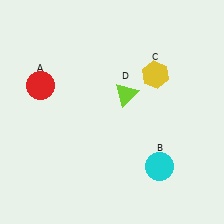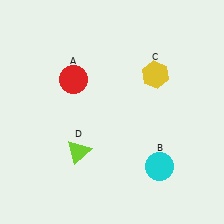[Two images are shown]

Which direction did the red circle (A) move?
The red circle (A) moved right.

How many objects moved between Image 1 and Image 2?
2 objects moved between the two images.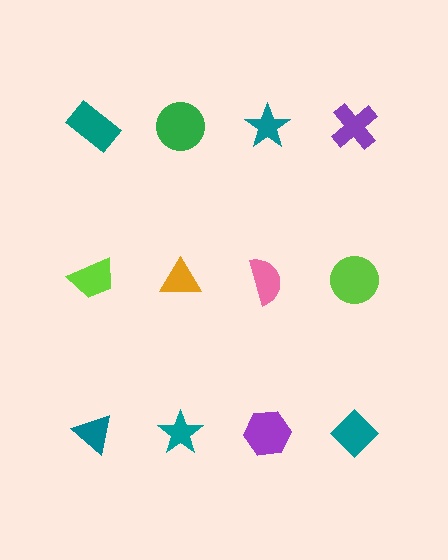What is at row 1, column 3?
A teal star.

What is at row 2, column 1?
A lime trapezoid.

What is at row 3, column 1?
A teal triangle.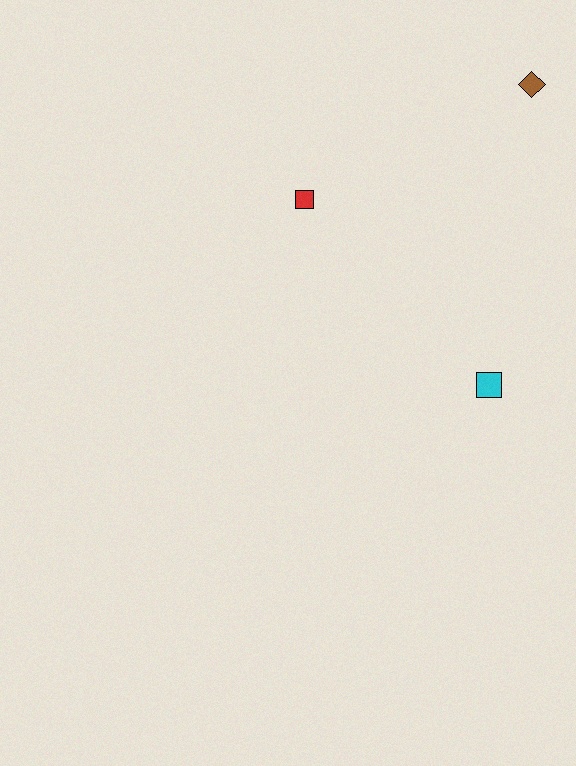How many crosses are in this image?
There are no crosses.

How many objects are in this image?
There are 3 objects.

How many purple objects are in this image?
There are no purple objects.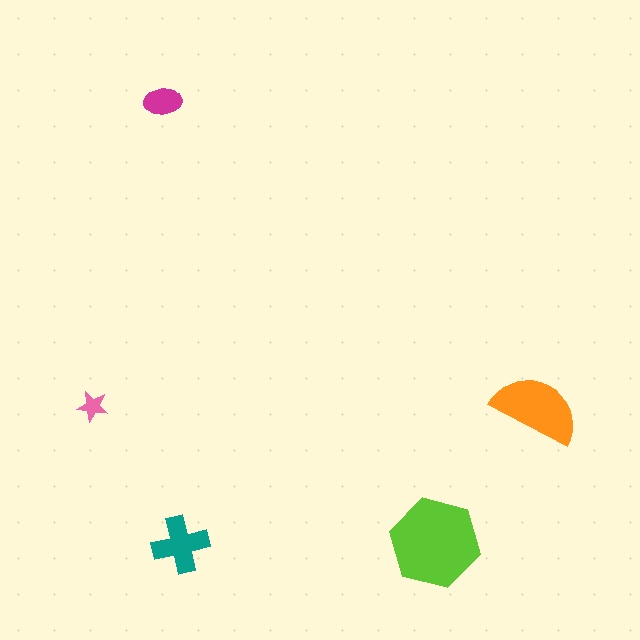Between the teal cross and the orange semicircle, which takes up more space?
The orange semicircle.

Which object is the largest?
The lime hexagon.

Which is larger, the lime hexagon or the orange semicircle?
The lime hexagon.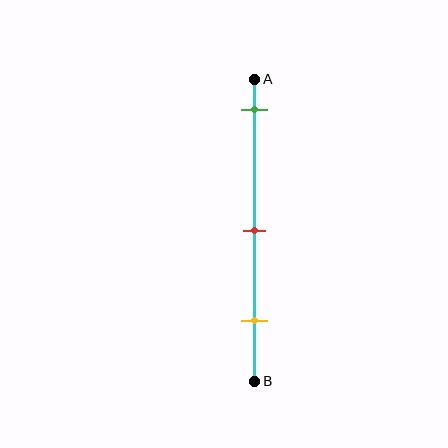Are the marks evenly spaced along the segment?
Yes, the marks are approximately evenly spaced.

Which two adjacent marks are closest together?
The red and yellow marks are the closest adjacent pair.